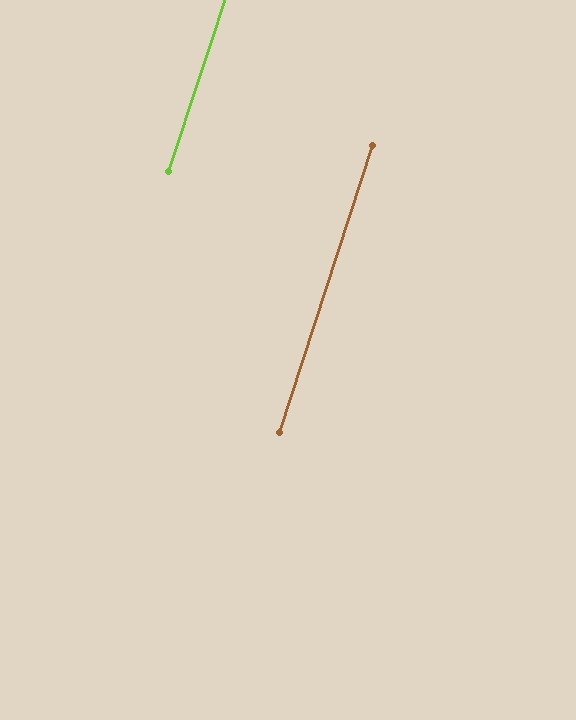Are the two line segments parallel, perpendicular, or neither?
Parallel — their directions differ by only 0.2°.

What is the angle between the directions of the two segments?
Approximately 0 degrees.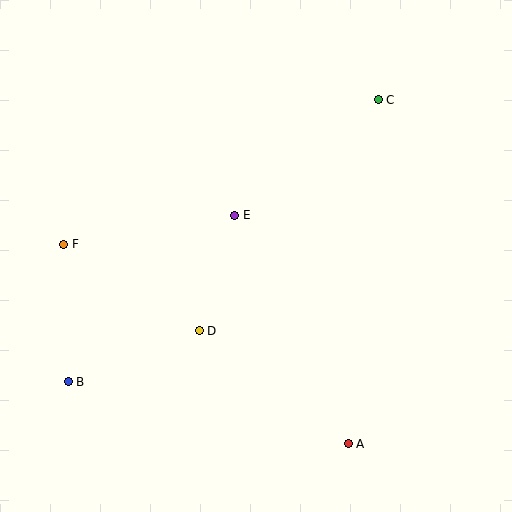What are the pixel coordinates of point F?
Point F is at (64, 244).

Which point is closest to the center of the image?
Point E at (235, 215) is closest to the center.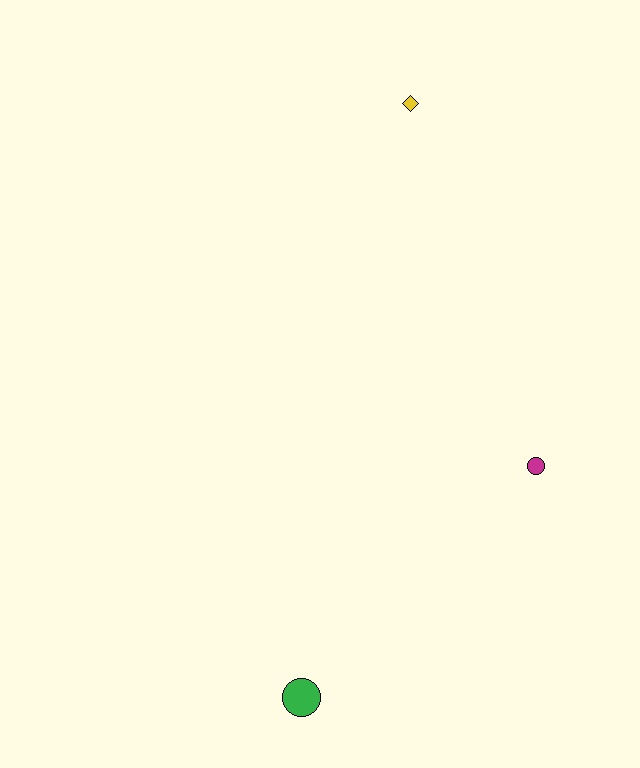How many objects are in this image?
There are 3 objects.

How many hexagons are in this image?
There are no hexagons.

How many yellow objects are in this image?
There is 1 yellow object.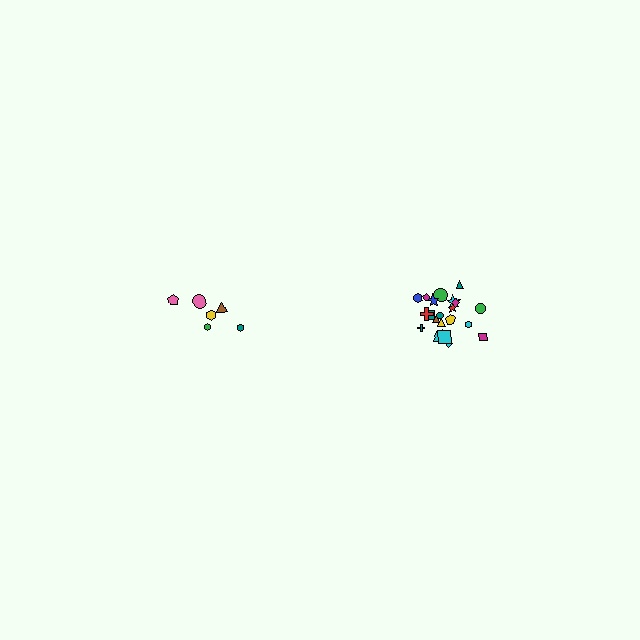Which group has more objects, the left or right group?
The right group.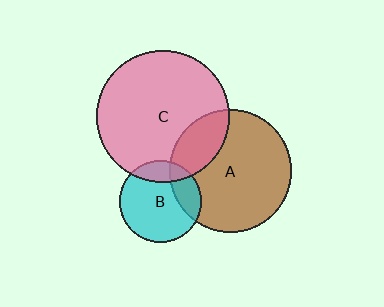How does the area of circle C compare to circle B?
Approximately 2.6 times.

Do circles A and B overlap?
Yes.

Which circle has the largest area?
Circle C (pink).